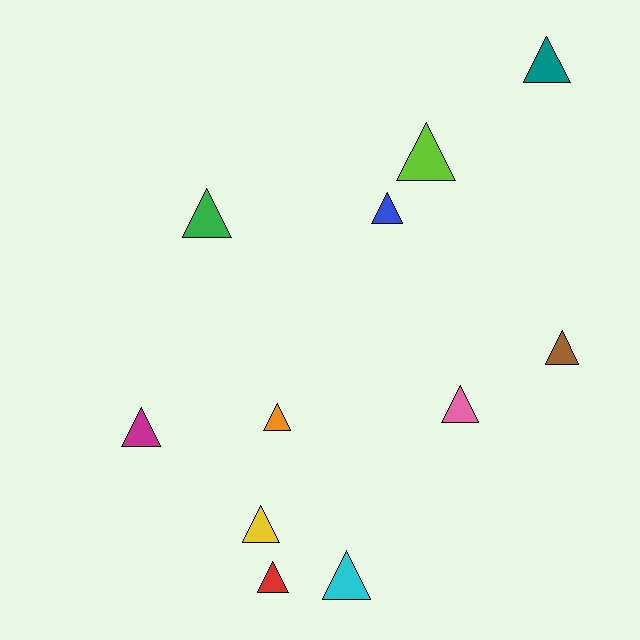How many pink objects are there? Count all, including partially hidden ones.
There is 1 pink object.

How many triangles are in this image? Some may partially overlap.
There are 11 triangles.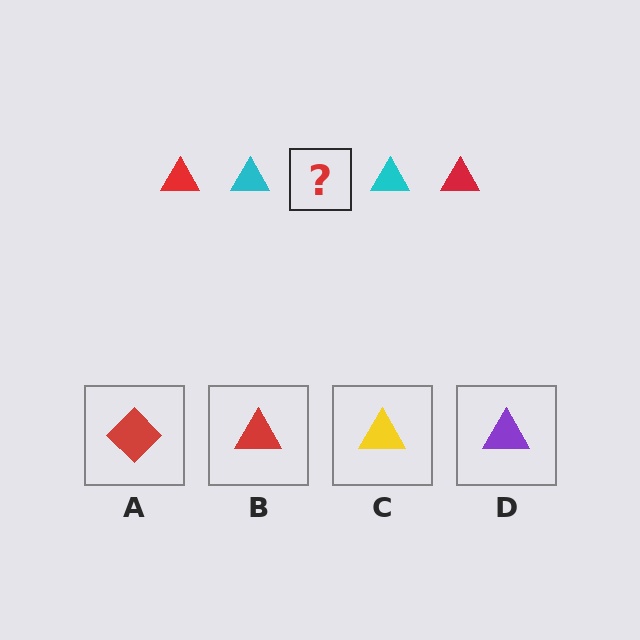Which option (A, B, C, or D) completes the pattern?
B.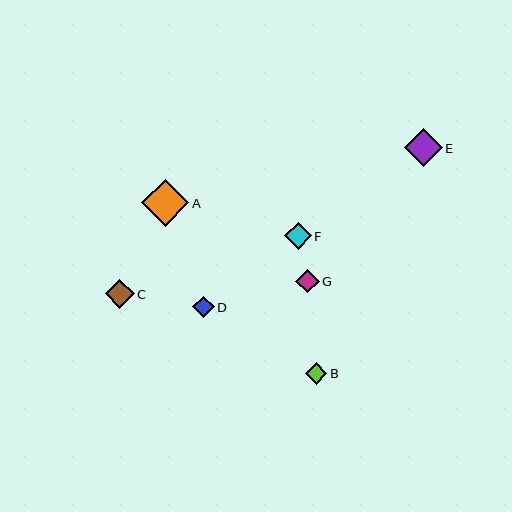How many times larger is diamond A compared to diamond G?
Diamond A is approximately 2.0 times the size of diamond G.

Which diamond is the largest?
Diamond A is the largest with a size of approximately 47 pixels.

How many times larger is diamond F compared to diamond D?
Diamond F is approximately 1.3 times the size of diamond D.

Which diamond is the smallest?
Diamond D is the smallest with a size of approximately 21 pixels.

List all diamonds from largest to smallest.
From largest to smallest: A, E, C, F, G, B, D.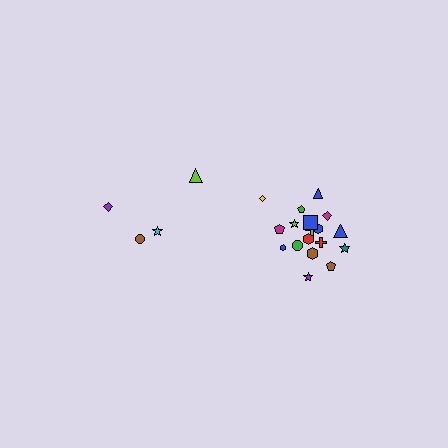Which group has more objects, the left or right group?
The right group.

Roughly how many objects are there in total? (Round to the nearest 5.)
Roughly 20 objects in total.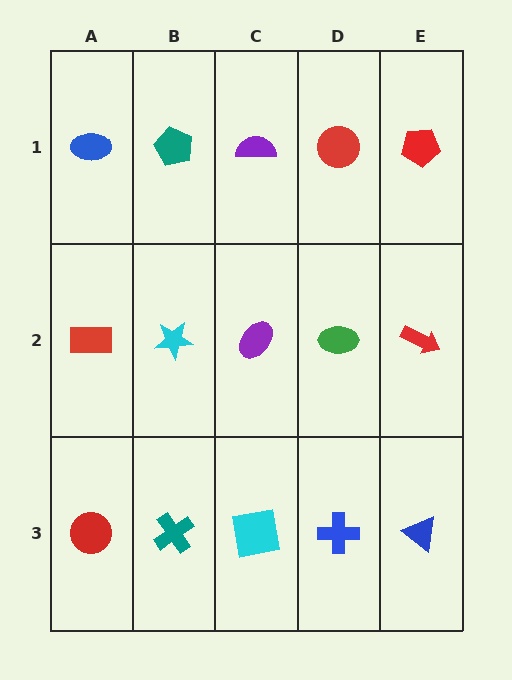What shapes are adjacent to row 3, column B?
A cyan star (row 2, column B), a red circle (row 3, column A), a cyan square (row 3, column C).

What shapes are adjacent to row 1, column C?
A purple ellipse (row 2, column C), a teal pentagon (row 1, column B), a red circle (row 1, column D).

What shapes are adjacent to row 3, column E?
A red arrow (row 2, column E), a blue cross (row 3, column D).